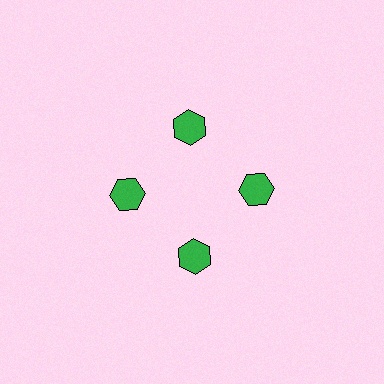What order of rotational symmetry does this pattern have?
This pattern has 4-fold rotational symmetry.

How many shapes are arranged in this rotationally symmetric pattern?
There are 4 shapes, arranged in 4 groups of 1.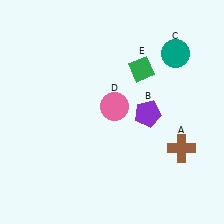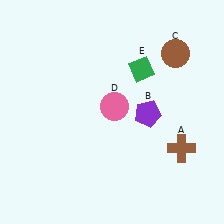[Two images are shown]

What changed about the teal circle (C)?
In Image 1, C is teal. In Image 2, it changed to brown.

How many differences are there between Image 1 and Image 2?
There is 1 difference between the two images.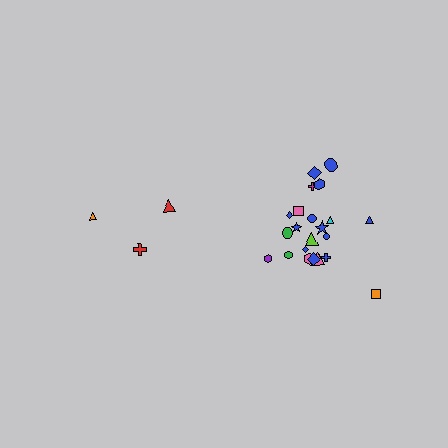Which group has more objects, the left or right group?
The right group.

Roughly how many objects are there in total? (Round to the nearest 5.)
Roughly 25 objects in total.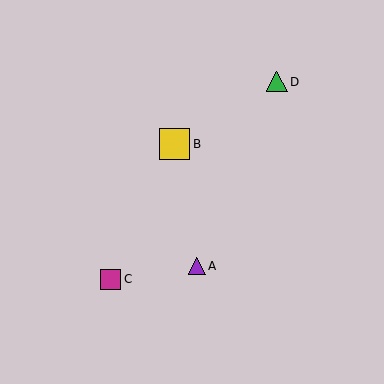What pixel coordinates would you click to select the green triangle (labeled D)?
Click at (277, 82) to select the green triangle D.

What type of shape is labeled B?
Shape B is a yellow square.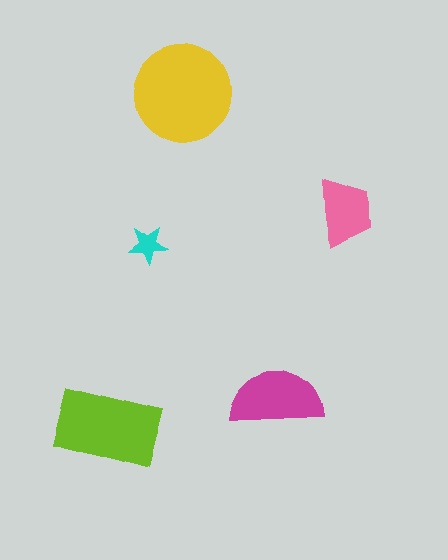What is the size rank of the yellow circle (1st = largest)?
1st.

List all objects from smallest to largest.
The cyan star, the pink trapezoid, the magenta semicircle, the lime rectangle, the yellow circle.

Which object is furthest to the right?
The pink trapezoid is rightmost.